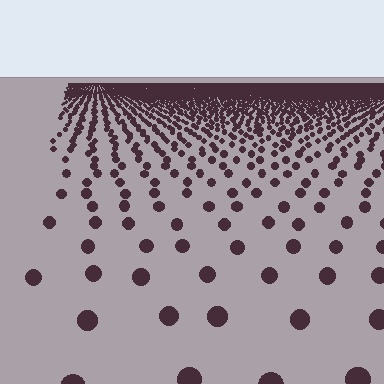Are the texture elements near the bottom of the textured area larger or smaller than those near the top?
Larger. Near the bottom, elements are closer to the viewer and appear at a bigger on-screen size.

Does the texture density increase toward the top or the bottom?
Density increases toward the top.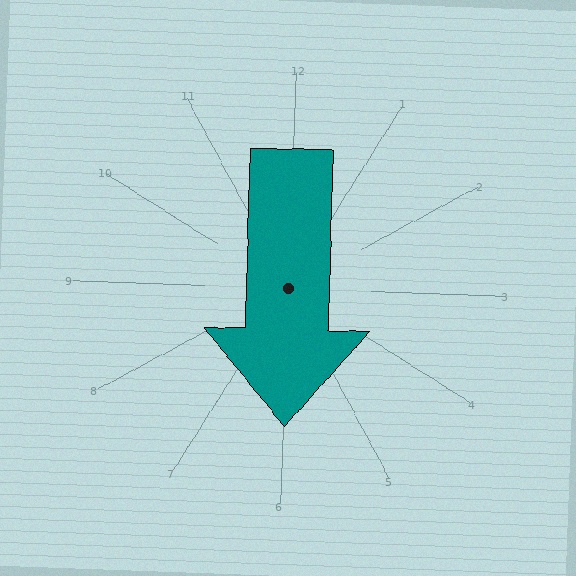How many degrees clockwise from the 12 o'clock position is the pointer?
Approximately 180 degrees.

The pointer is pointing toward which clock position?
Roughly 6 o'clock.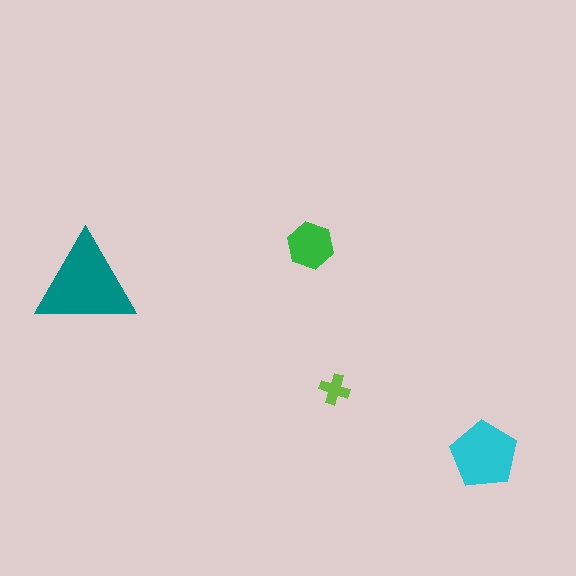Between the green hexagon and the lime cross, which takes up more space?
The green hexagon.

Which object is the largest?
The teal triangle.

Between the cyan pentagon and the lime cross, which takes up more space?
The cyan pentagon.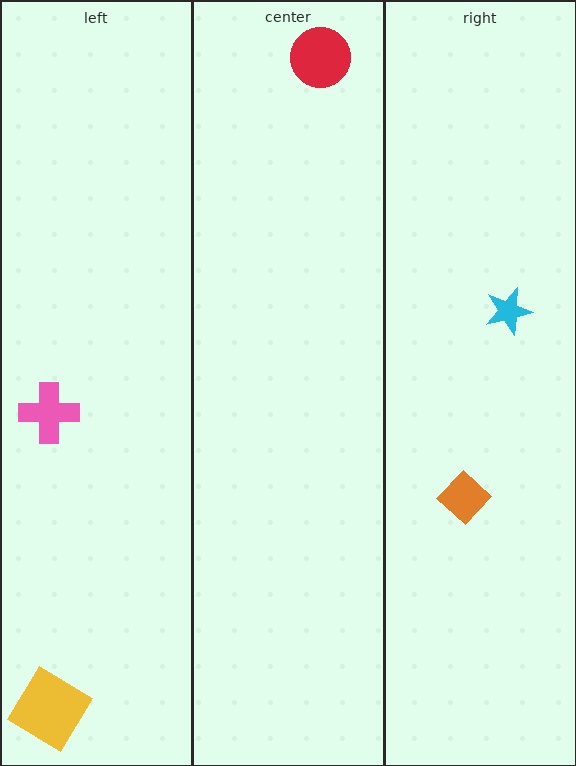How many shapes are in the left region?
2.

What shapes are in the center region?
The red circle.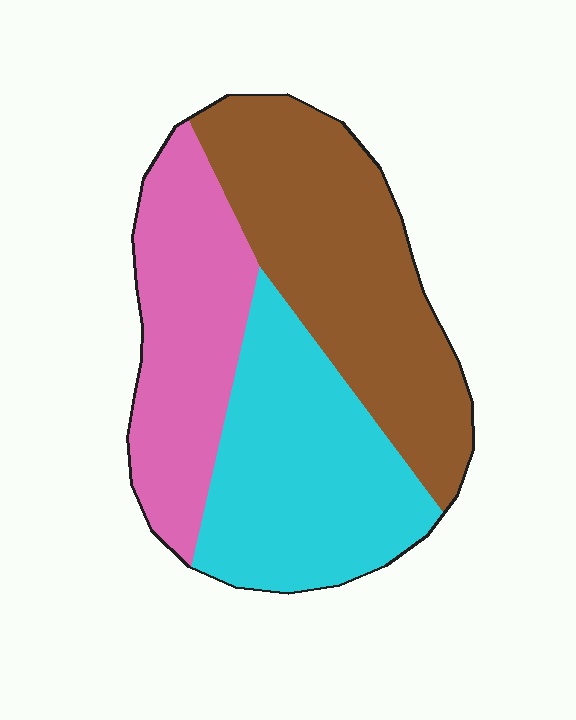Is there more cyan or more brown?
Brown.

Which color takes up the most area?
Brown, at roughly 40%.